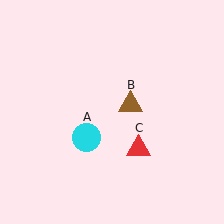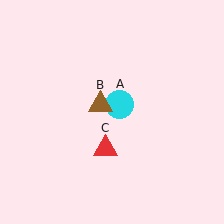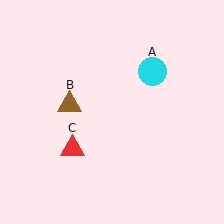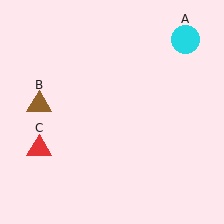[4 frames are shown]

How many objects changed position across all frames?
3 objects changed position: cyan circle (object A), brown triangle (object B), red triangle (object C).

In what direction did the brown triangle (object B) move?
The brown triangle (object B) moved left.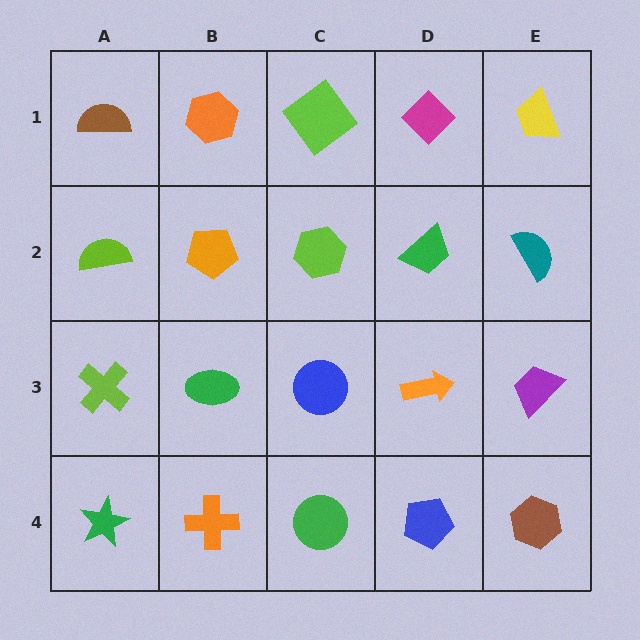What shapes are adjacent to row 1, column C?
A lime hexagon (row 2, column C), an orange hexagon (row 1, column B), a magenta diamond (row 1, column D).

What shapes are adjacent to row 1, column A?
A lime semicircle (row 2, column A), an orange hexagon (row 1, column B).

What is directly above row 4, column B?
A green ellipse.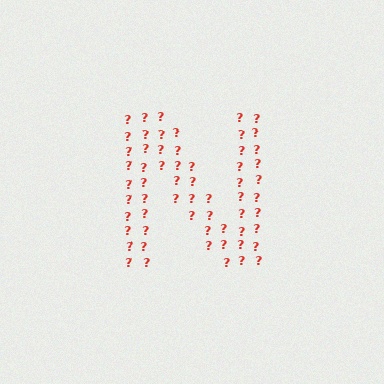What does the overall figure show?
The overall figure shows the letter N.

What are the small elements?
The small elements are question marks.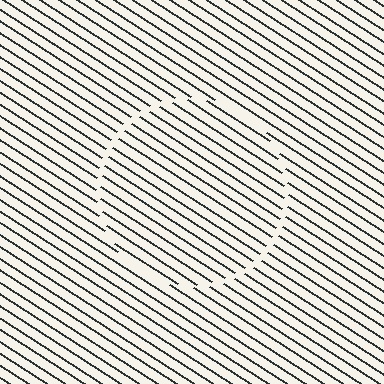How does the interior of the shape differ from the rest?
The interior of the shape contains the same grating, shifted by half a period — the contour is defined by the phase discontinuity where line-ends from the inner and outer gratings abut.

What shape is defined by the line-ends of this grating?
An illusory circle. The interior of the shape contains the same grating, shifted by half a period — the contour is defined by the phase discontinuity where line-ends from the inner and outer gratings abut.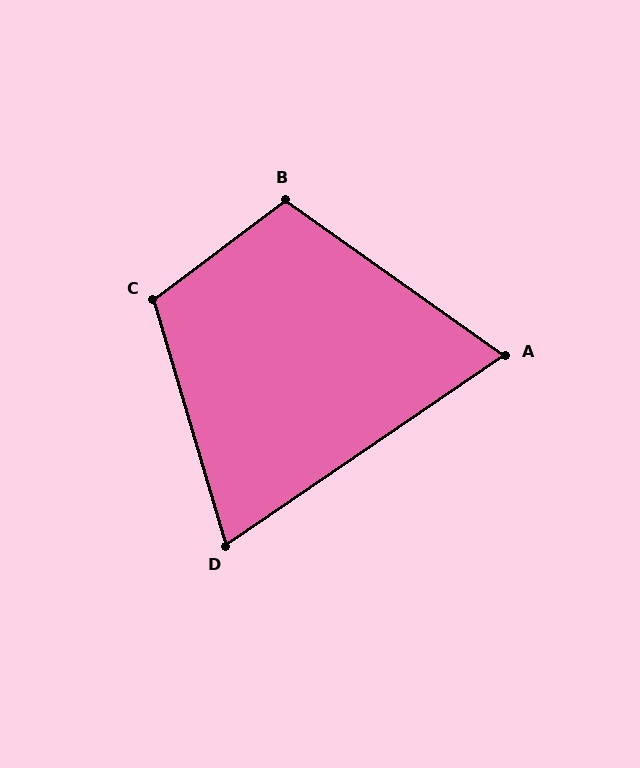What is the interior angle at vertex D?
Approximately 72 degrees (acute).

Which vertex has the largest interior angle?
C, at approximately 110 degrees.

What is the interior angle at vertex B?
Approximately 108 degrees (obtuse).